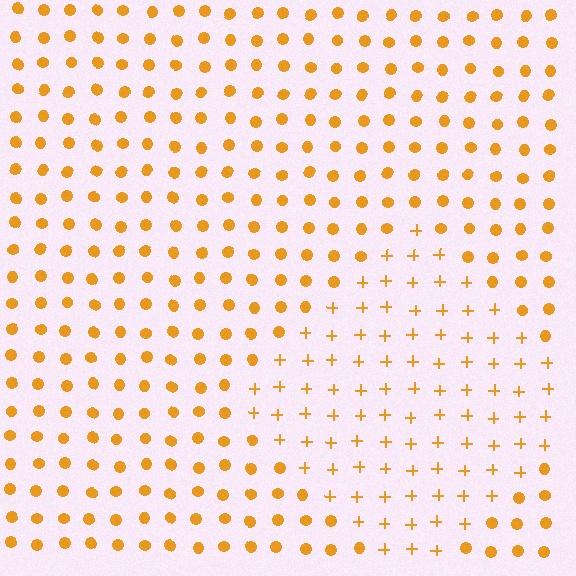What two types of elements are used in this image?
The image uses plus signs inside the diamond region and circles outside it.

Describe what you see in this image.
The image is filled with small orange elements arranged in a uniform grid. A diamond-shaped region contains plus signs, while the surrounding area contains circles. The boundary is defined purely by the change in element shape.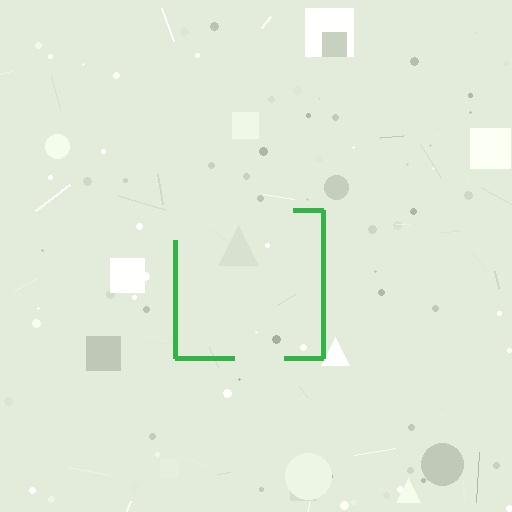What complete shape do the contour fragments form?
The contour fragments form a square.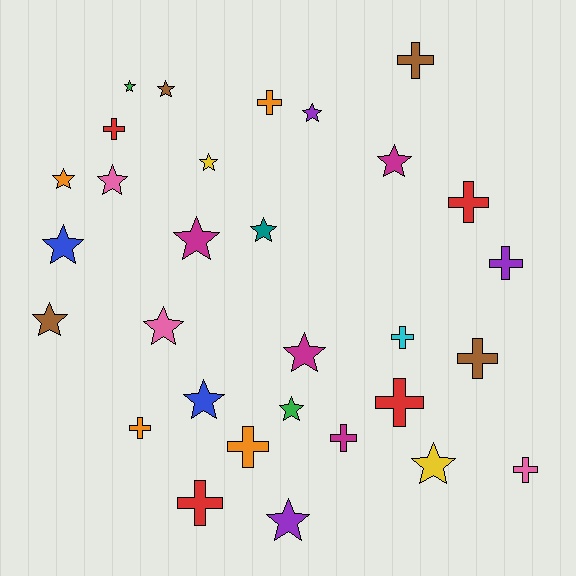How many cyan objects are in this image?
There is 1 cyan object.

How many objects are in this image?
There are 30 objects.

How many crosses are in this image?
There are 13 crosses.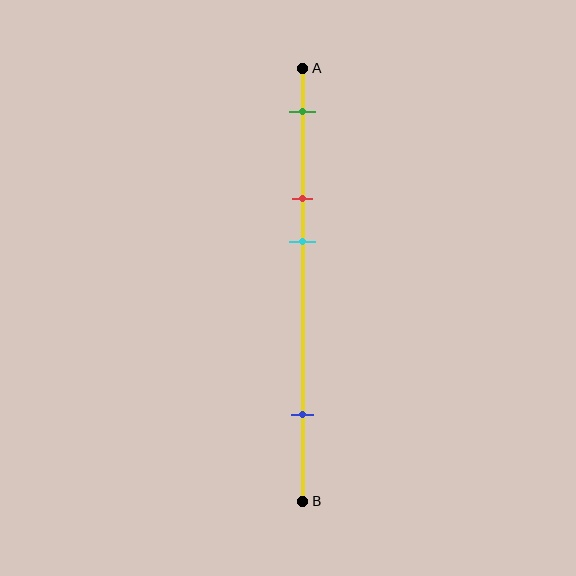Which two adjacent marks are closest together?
The red and cyan marks are the closest adjacent pair.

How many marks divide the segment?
There are 4 marks dividing the segment.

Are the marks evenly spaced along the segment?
No, the marks are not evenly spaced.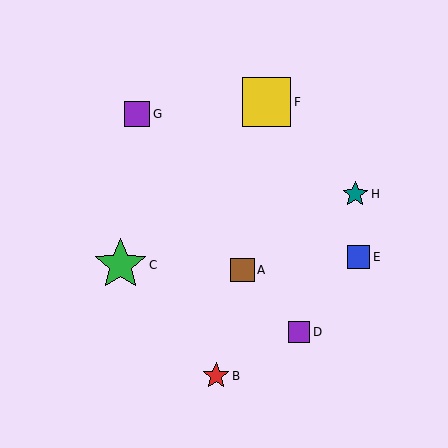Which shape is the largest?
The green star (labeled C) is the largest.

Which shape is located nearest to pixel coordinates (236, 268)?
The brown square (labeled A) at (242, 270) is nearest to that location.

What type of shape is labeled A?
Shape A is a brown square.